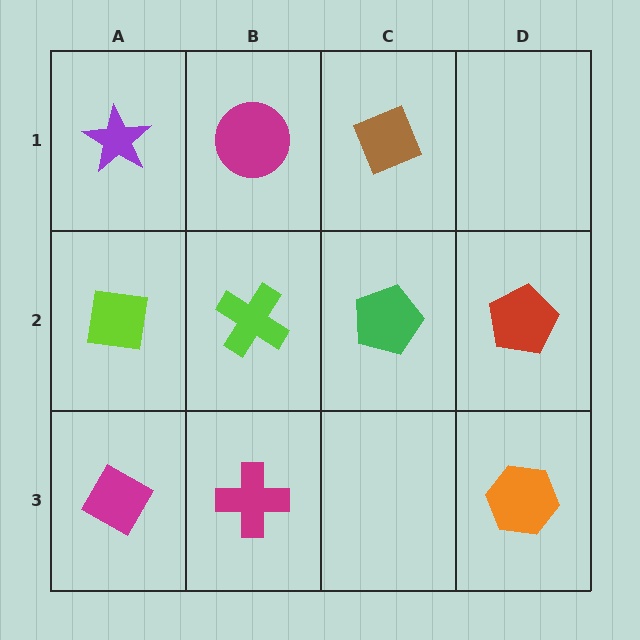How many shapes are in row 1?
3 shapes.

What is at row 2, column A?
A lime square.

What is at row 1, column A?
A purple star.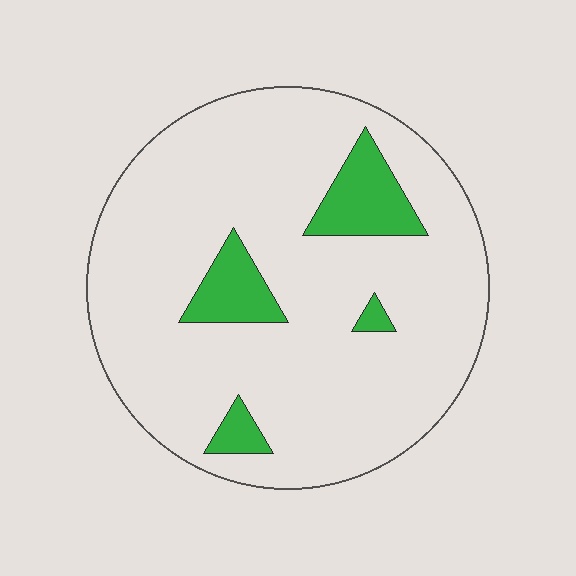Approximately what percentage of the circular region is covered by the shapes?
Approximately 10%.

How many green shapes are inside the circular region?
4.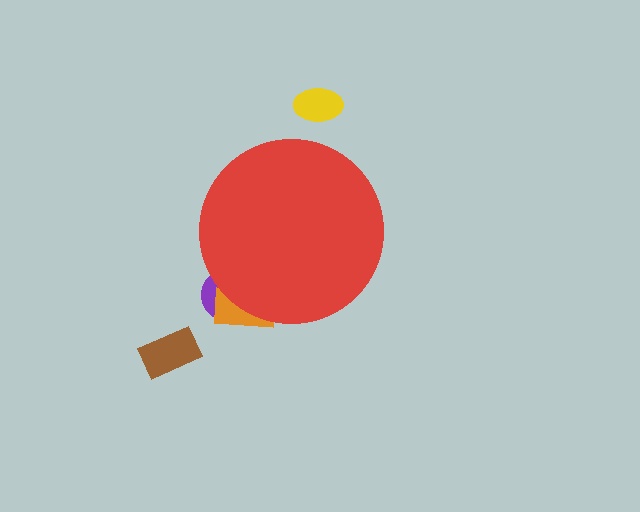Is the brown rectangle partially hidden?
No, the brown rectangle is fully visible.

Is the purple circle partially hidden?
Yes, the purple circle is partially hidden behind the red circle.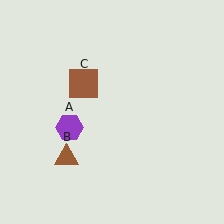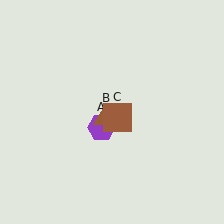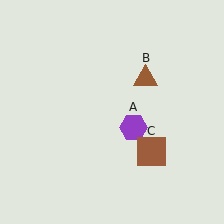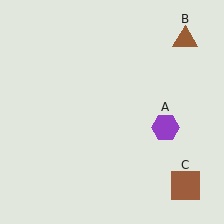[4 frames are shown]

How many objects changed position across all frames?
3 objects changed position: purple hexagon (object A), brown triangle (object B), brown square (object C).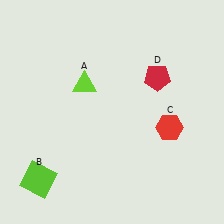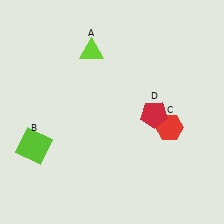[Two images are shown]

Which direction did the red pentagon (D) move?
The red pentagon (D) moved down.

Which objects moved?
The objects that moved are: the lime triangle (A), the lime square (B), the red pentagon (D).